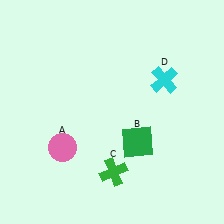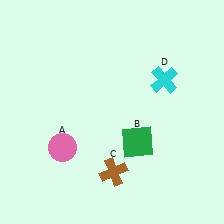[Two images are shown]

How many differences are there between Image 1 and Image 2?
There is 1 difference between the two images.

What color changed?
The cross (C) changed from green in Image 1 to brown in Image 2.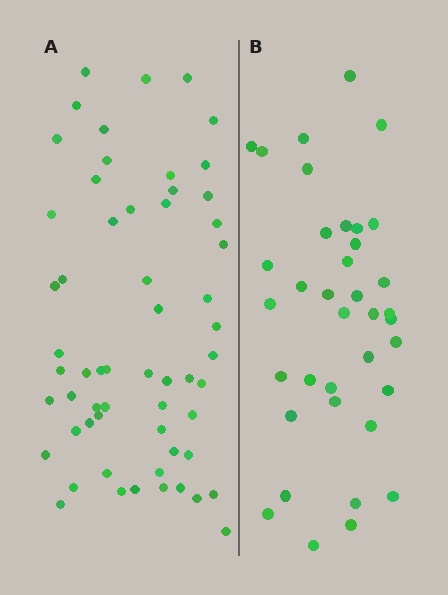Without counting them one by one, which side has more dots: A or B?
Region A (the left region) has more dots.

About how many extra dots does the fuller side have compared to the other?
Region A has approximately 20 more dots than region B.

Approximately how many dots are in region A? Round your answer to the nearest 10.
About 60 dots. (The exact count is 59, which rounds to 60.)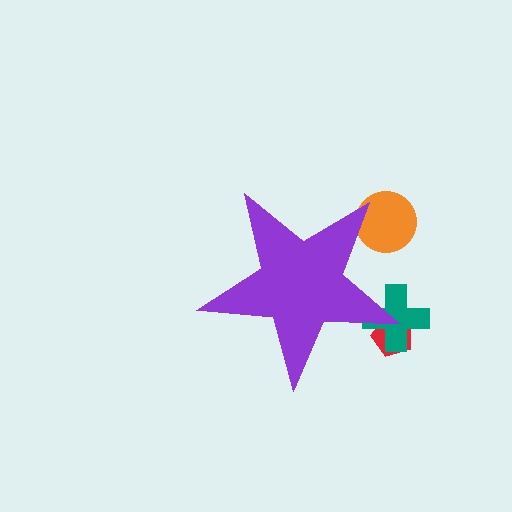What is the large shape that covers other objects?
A purple star.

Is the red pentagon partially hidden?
Yes, the red pentagon is partially hidden behind the purple star.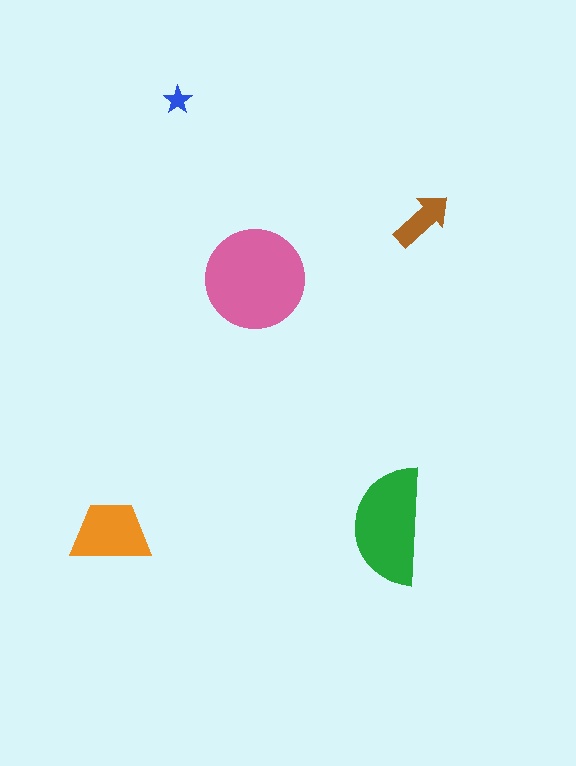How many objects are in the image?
There are 5 objects in the image.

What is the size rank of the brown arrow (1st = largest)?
4th.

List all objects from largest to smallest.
The pink circle, the green semicircle, the orange trapezoid, the brown arrow, the blue star.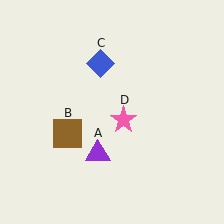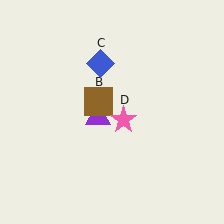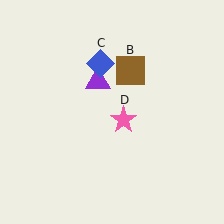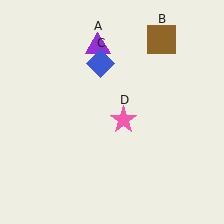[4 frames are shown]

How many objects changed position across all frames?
2 objects changed position: purple triangle (object A), brown square (object B).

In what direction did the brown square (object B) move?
The brown square (object B) moved up and to the right.